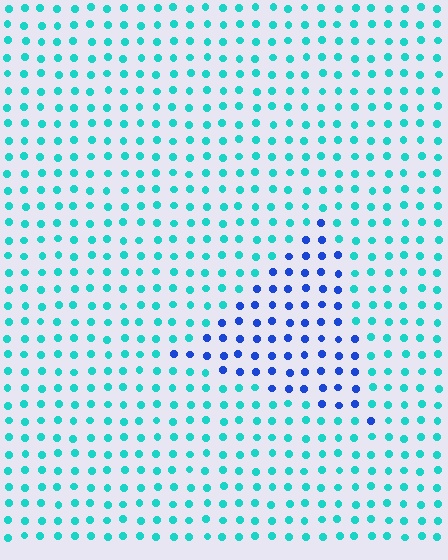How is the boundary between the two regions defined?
The boundary is defined purely by a slight shift in hue (about 51 degrees). Spacing, size, and orientation are identical on both sides.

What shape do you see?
I see a triangle.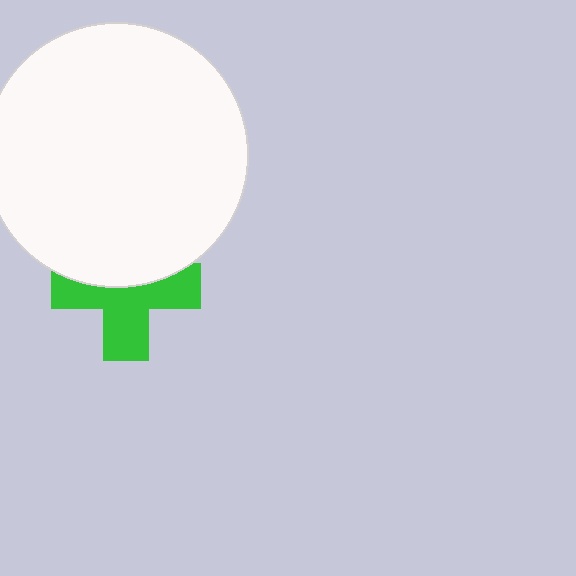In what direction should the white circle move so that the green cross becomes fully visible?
The white circle should move up. That is the shortest direction to clear the overlap and leave the green cross fully visible.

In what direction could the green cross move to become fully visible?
The green cross could move down. That would shift it out from behind the white circle entirely.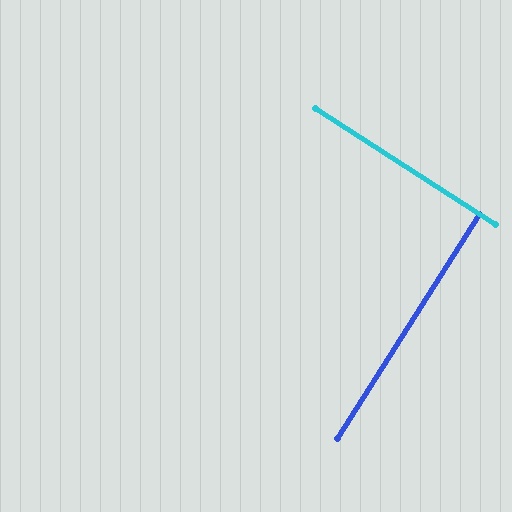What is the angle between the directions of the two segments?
Approximately 90 degrees.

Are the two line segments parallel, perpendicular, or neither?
Perpendicular — they meet at approximately 90°.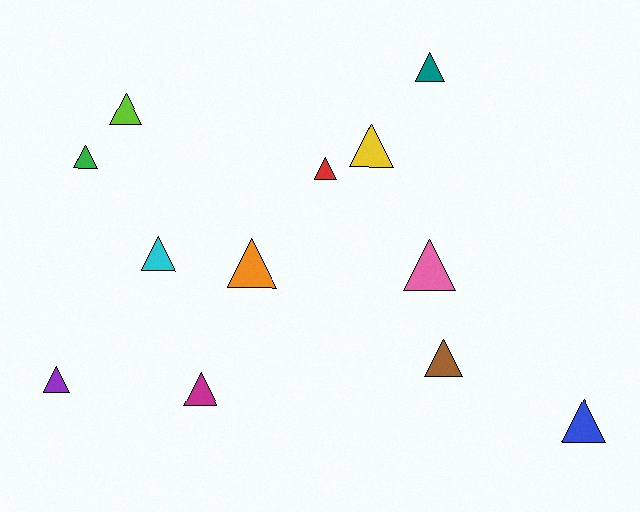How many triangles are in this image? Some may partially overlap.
There are 12 triangles.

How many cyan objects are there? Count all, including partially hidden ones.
There is 1 cyan object.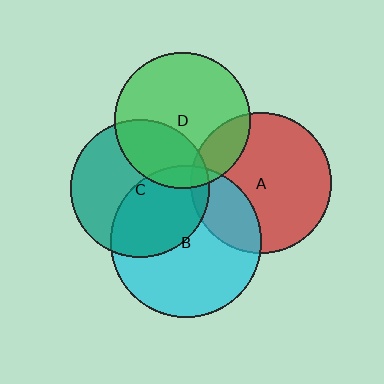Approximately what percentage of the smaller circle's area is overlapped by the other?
Approximately 10%.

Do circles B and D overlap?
Yes.